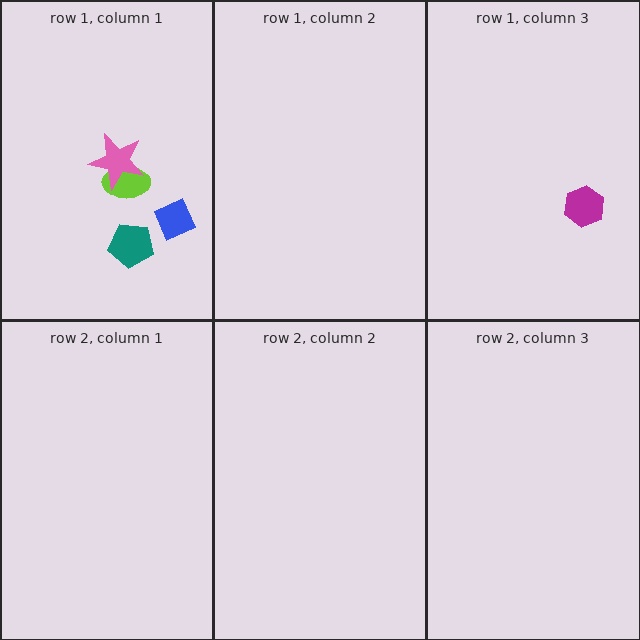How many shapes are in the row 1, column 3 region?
1.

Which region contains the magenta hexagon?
The row 1, column 3 region.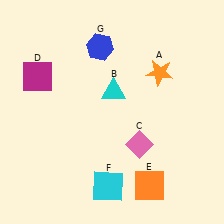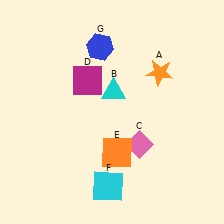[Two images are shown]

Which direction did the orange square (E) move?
The orange square (E) moved up.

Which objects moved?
The objects that moved are: the magenta square (D), the orange square (E).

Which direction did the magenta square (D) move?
The magenta square (D) moved right.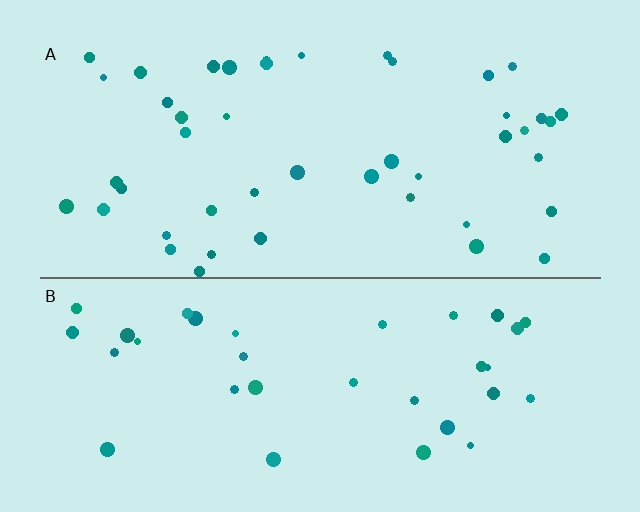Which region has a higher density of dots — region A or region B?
A (the top).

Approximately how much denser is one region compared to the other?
Approximately 1.3× — region A over region B.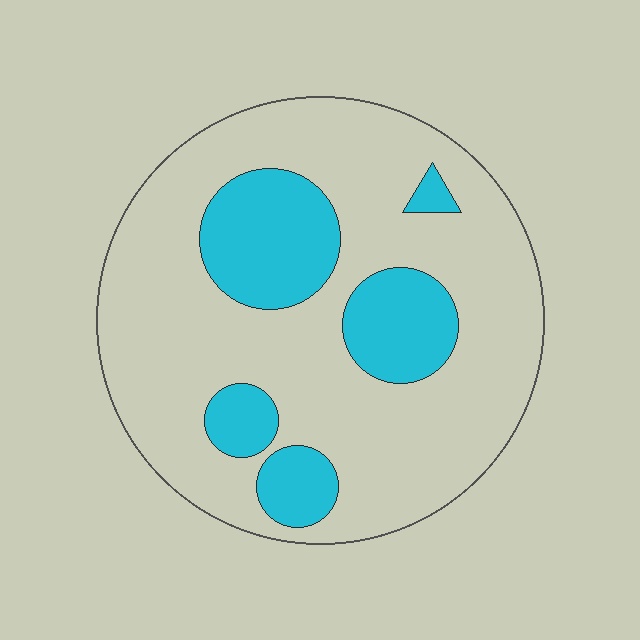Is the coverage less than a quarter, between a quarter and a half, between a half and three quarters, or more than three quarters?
Less than a quarter.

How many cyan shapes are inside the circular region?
5.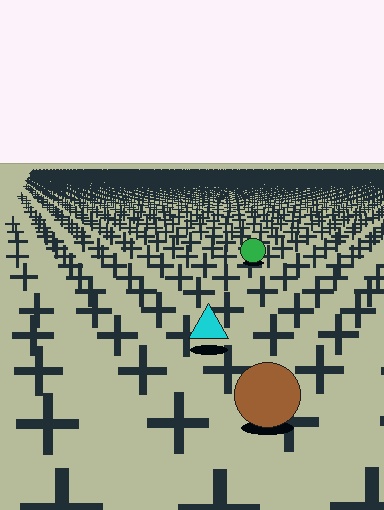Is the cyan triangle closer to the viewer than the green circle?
Yes. The cyan triangle is closer — you can tell from the texture gradient: the ground texture is coarser near it.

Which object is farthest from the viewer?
The green circle is farthest from the viewer. It appears smaller and the ground texture around it is denser.